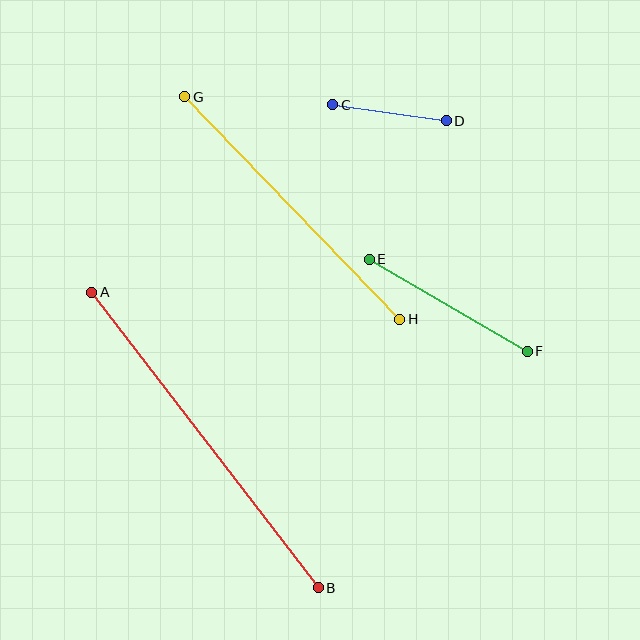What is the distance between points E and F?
The distance is approximately 183 pixels.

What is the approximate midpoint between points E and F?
The midpoint is at approximately (448, 305) pixels.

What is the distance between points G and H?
The distance is approximately 309 pixels.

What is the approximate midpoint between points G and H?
The midpoint is at approximately (292, 208) pixels.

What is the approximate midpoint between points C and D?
The midpoint is at approximately (390, 113) pixels.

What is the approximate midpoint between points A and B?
The midpoint is at approximately (205, 440) pixels.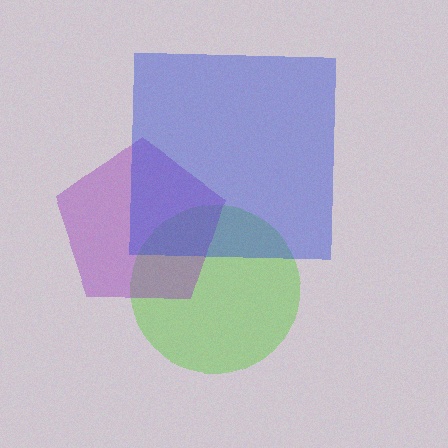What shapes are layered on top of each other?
The layered shapes are: a lime circle, a purple pentagon, a blue square.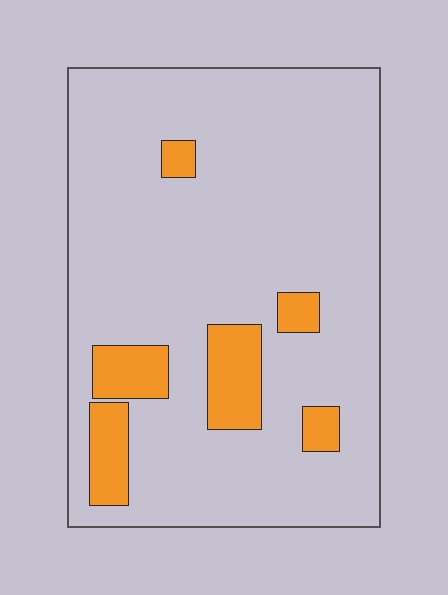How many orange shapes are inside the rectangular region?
6.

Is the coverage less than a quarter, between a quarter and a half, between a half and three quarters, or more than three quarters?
Less than a quarter.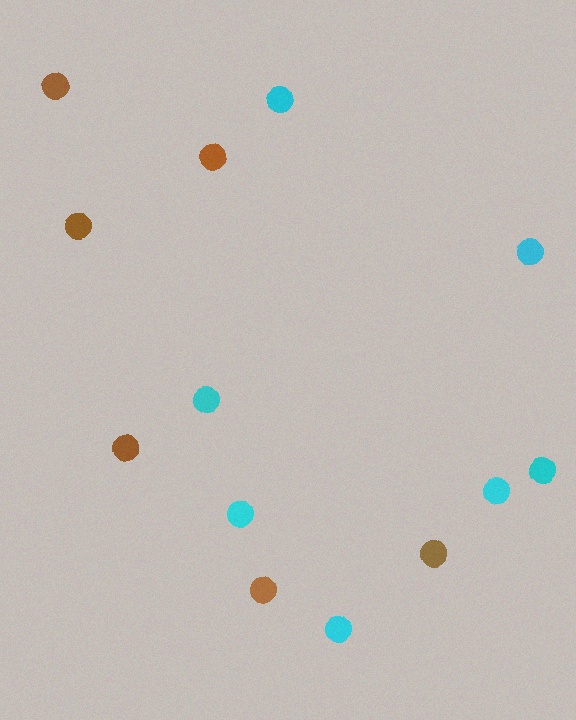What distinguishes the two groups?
There are 2 groups: one group of cyan circles (7) and one group of brown circles (6).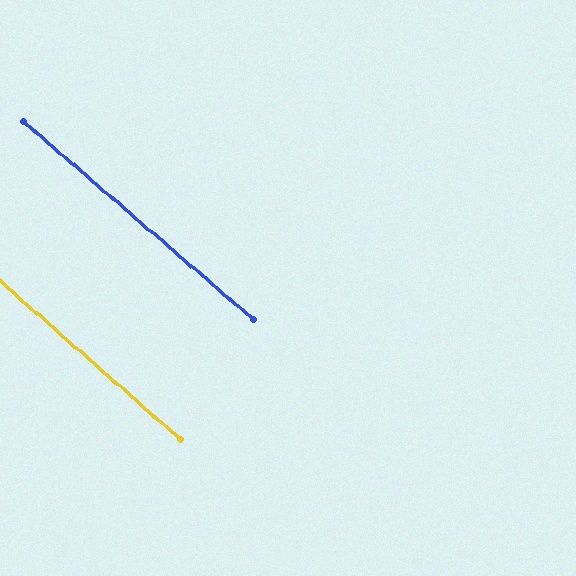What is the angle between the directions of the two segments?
Approximately 0 degrees.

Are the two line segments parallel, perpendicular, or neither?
Parallel — their directions differ by only 0.3°.